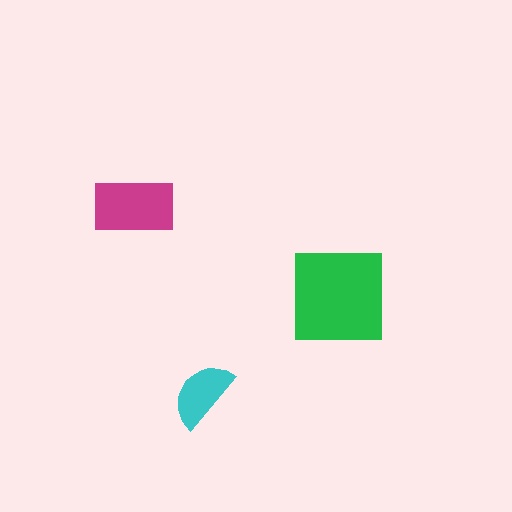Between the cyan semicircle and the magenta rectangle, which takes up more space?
The magenta rectangle.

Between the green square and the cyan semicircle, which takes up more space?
The green square.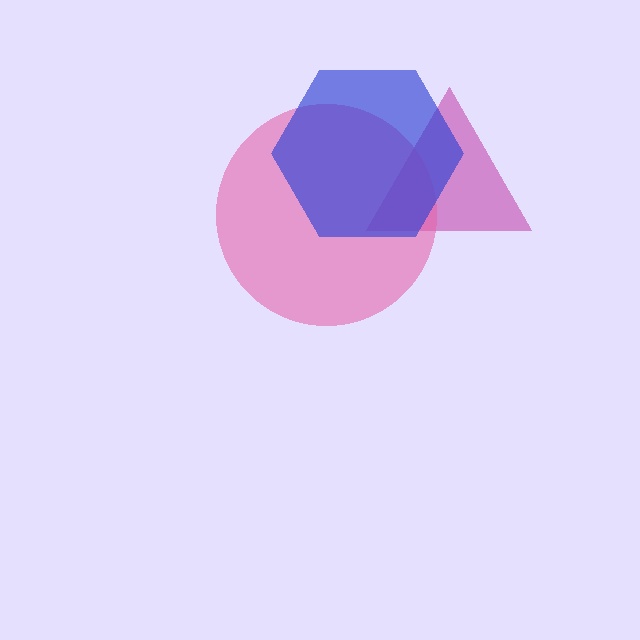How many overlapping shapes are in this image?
There are 3 overlapping shapes in the image.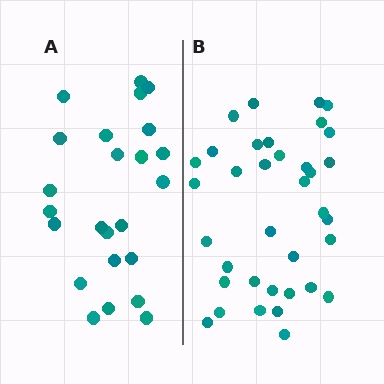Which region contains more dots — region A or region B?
Region B (the right region) has more dots.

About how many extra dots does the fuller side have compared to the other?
Region B has roughly 12 or so more dots than region A.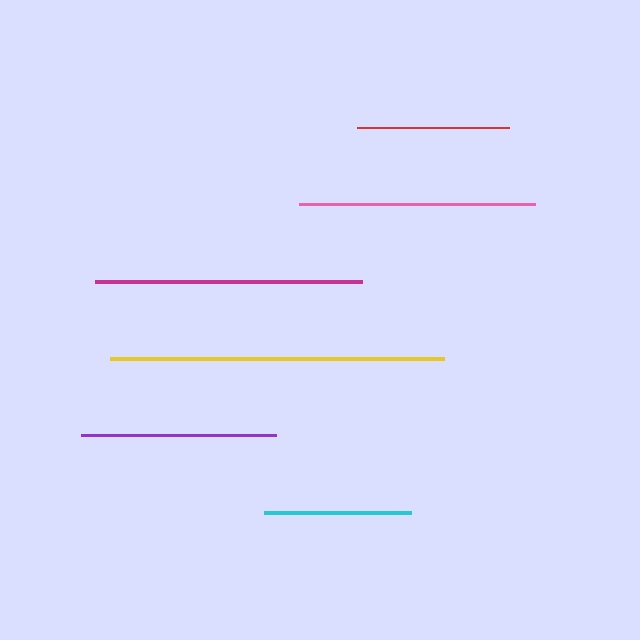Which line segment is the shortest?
The cyan line is the shortest at approximately 148 pixels.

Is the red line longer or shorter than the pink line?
The pink line is longer than the red line.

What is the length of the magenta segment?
The magenta segment is approximately 267 pixels long.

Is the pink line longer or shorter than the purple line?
The pink line is longer than the purple line.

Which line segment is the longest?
The yellow line is the longest at approximately 334 pixels.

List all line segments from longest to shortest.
From longest to shortest: yellow, magenta, pink, purple, red, cyan.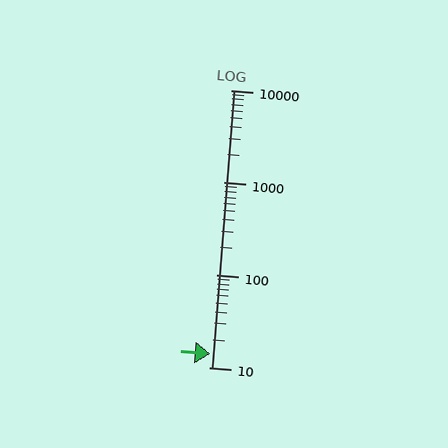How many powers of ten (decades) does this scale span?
The scale spans 3 decades, from 10 to 10000.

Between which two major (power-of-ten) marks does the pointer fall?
The pointer is between 10 and 100.